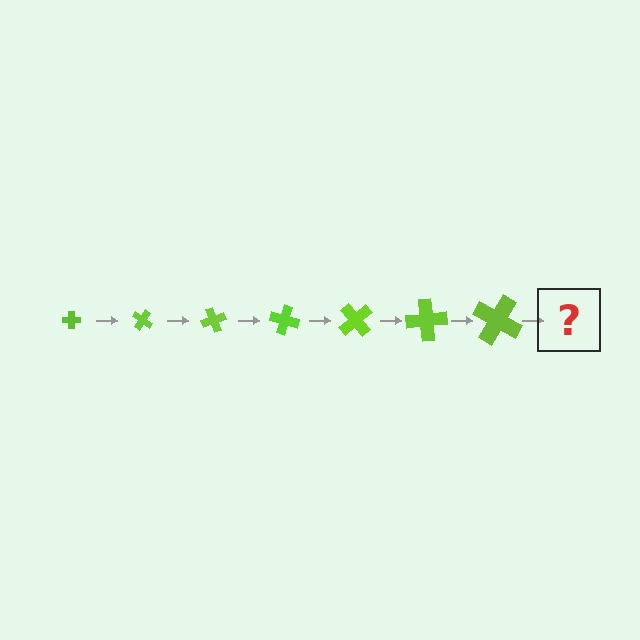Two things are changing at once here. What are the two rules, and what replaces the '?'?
The two rules are that the cross grows larger each step and it rotates 35 degrees each step. The '?' should be a cross, larger than the previous one and rotated 245 degrees from the start.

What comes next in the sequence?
The next element should be a cross, larger than the previous one and rotated 245 degrees from the start.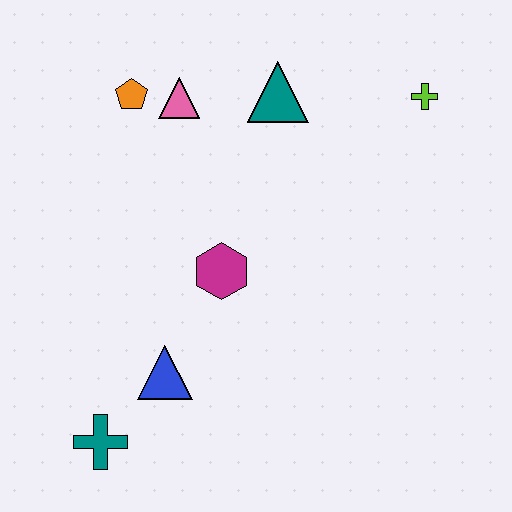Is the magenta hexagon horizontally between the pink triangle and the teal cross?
No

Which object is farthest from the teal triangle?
The teal cross is farthest from the teal triangle.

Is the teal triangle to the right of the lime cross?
No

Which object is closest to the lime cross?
The teal triangle is closest to the lime cross.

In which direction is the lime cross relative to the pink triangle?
The lime cross is to the right of the pink triangle.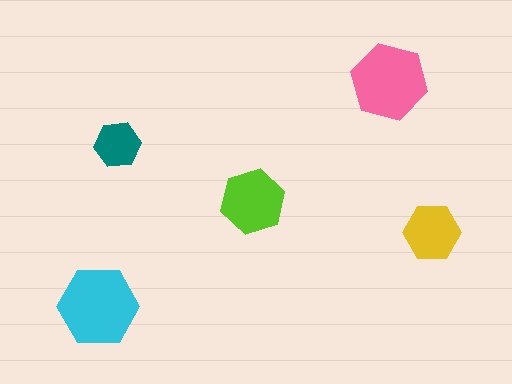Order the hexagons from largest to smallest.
the cyan one, the pink one, the lime one, the yellow one, the teal one.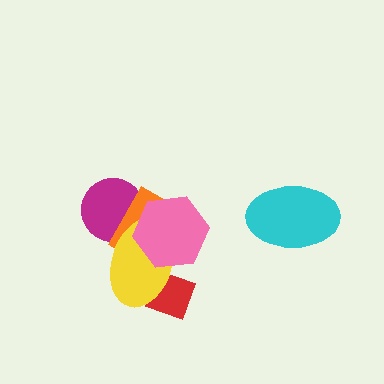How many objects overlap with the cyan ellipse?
0 objects overlap with the cyan ellipse.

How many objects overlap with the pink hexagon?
3 objects overlap with the pink hexagon.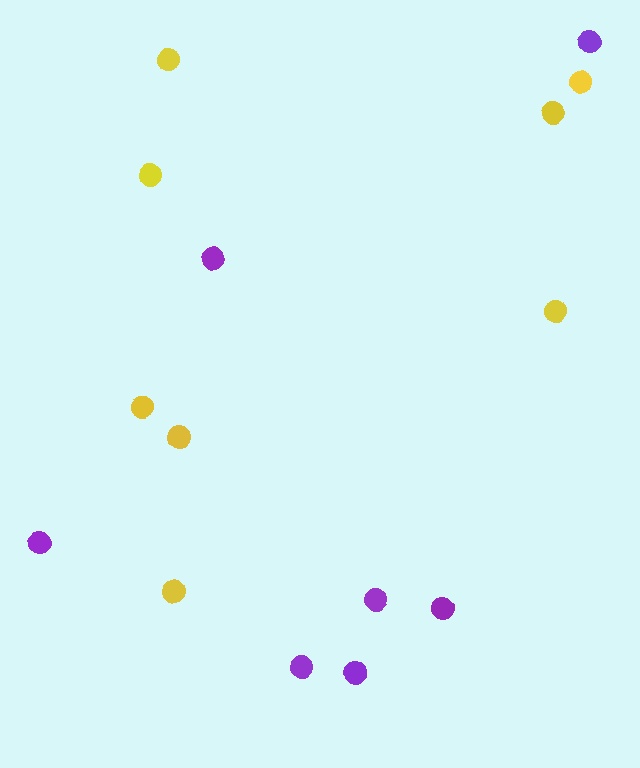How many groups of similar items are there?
There are 2 groups: one group of yellow circles (8) and one group of purple circles (7).